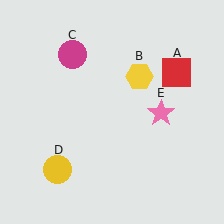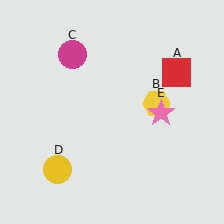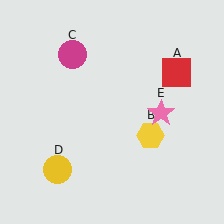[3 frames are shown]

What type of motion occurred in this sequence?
The yellow hexagon (object B) rotated clockwise around the center of the scene.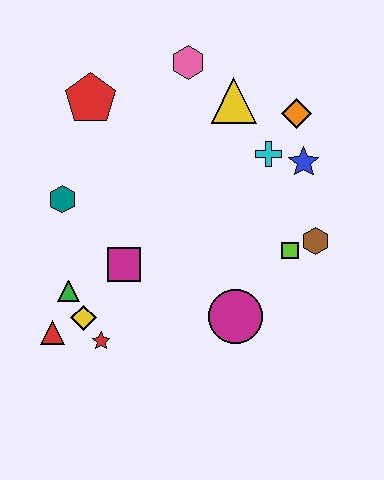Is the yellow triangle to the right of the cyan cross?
No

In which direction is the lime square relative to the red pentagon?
The lime square is to the right of the red pentagon.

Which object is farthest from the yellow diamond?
The orange diamond is farthest from the yellow diamond.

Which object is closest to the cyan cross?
The blue star is closest to the cyan cross.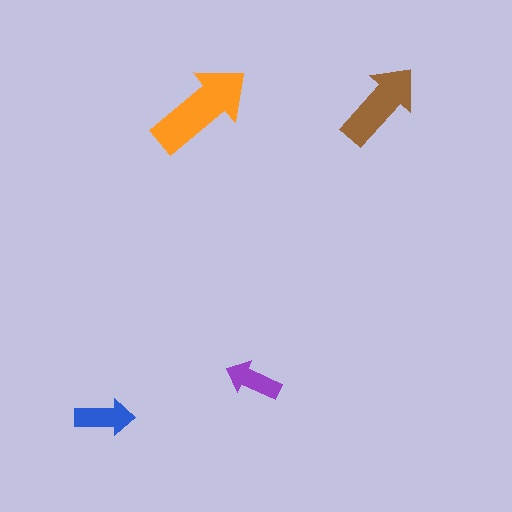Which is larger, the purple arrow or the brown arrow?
The brown one.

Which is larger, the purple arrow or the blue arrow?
The blue one.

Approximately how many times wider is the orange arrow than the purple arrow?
About 2 times wider.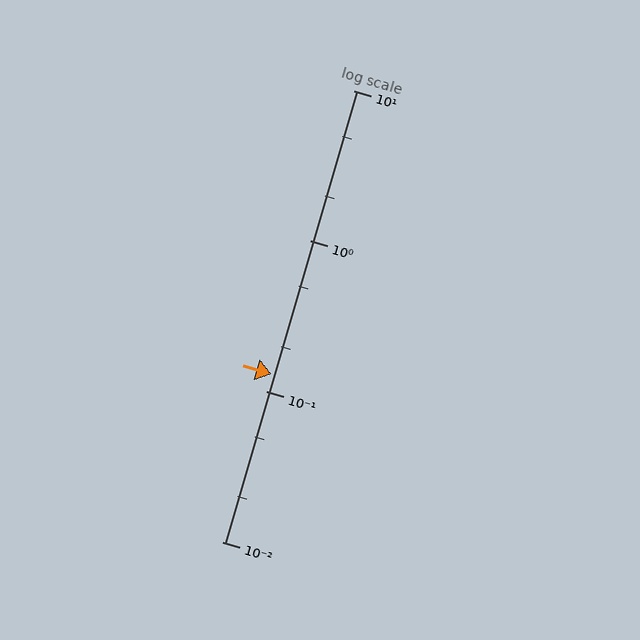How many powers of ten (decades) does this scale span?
The scale spans 3 decades, from 0.01 to 10.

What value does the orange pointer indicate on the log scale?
The pointer indicates approximately 0.13.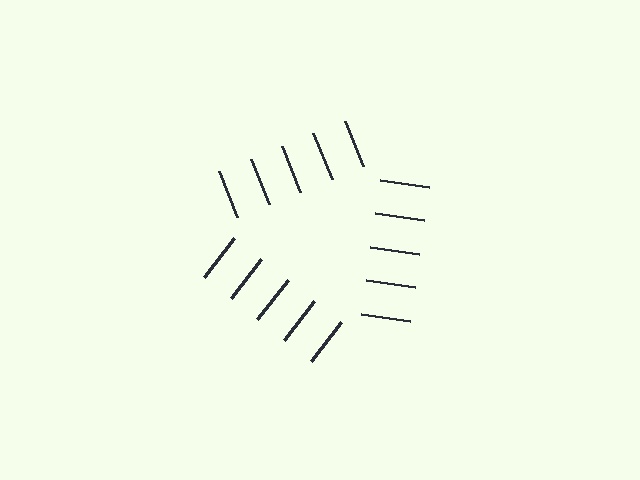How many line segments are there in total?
15 — 5 along each of the 3 edges.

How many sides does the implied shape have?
3 sides — the line-ends trace a triangle.